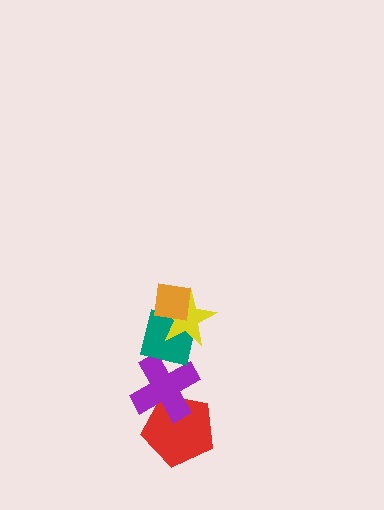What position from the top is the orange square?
The orange square is 1st from the top.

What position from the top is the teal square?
The teal square is 3rd from the top.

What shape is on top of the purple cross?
The teal square is on top of the purple cross.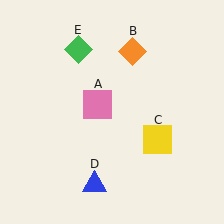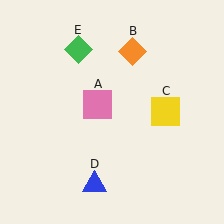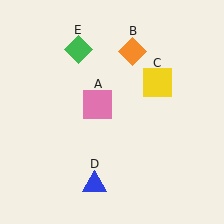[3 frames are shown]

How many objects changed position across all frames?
1 object changed position: yellow square (object C).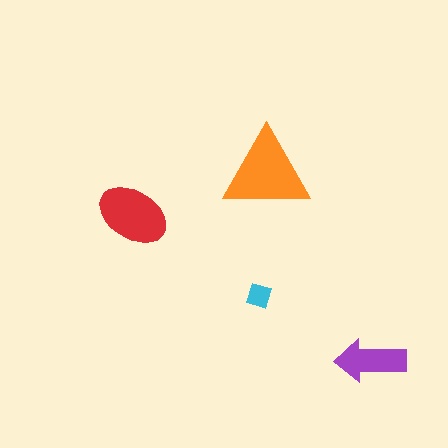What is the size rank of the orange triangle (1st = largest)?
1st.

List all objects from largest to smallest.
The orange triangle, the red ellipse, the purple arrow, the cyan diamond.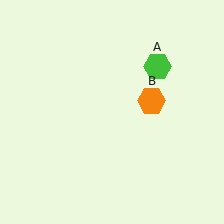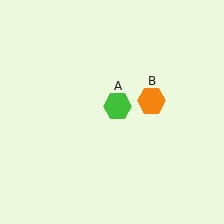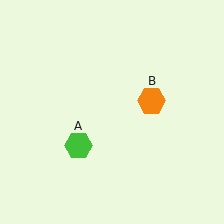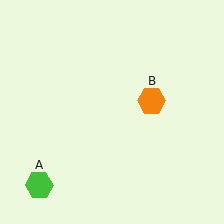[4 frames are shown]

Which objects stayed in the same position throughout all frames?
Orange hexagon (object B) remained stationary.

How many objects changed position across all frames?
1 object changed position: green hexagon (object A).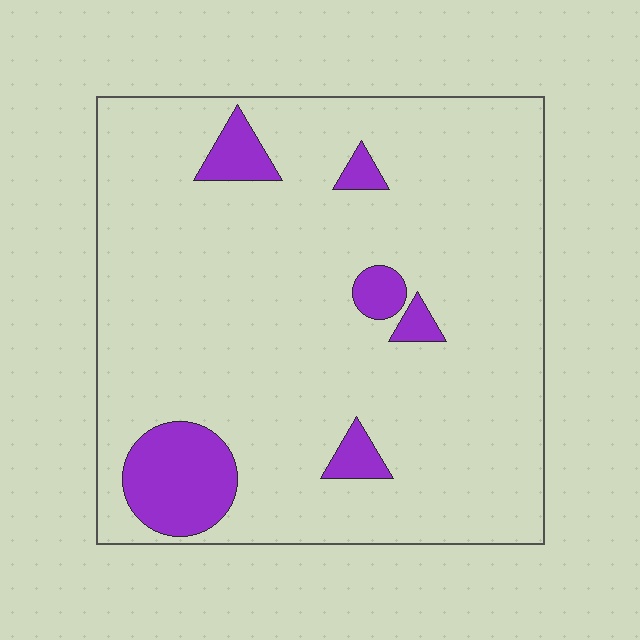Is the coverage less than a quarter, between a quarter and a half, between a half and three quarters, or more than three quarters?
Less than a quarter.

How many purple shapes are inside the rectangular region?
6.